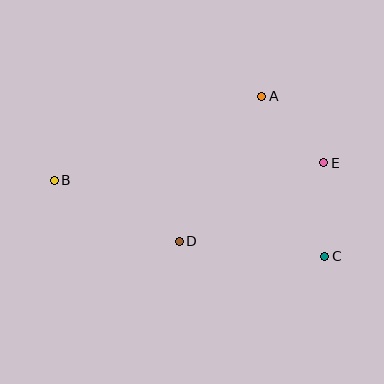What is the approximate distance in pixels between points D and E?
The distance between D and E is approximately 164 pixels.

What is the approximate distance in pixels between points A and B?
The distance between A and B is approximately 224 pixels.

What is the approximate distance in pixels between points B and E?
The distance between B and E is approximately 270 pixels.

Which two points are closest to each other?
Points A and E are closest to each other.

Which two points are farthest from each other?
Points B and C are farthest from each other.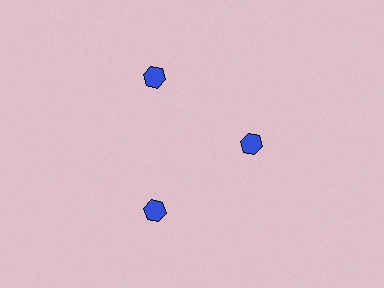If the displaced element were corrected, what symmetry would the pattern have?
It would have 3-fold rotational symmetry — the pattern would map onto itself every 120 degrees.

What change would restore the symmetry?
The symmetry would be restored by moving it outward, back onto the ring so that all 3 hexagons sit at equal angles and equal distance from the center.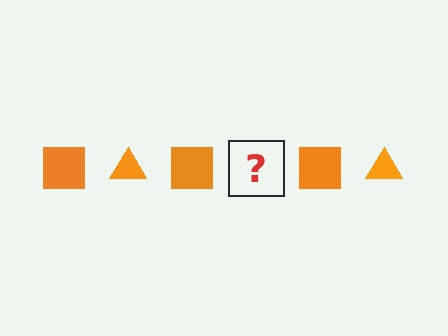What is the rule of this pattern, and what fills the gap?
The rule is that the pattern cycles through square, triangle shapes in orange. The gap should be filled with an orange triangle.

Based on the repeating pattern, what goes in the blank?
The blank should be an orange triangle.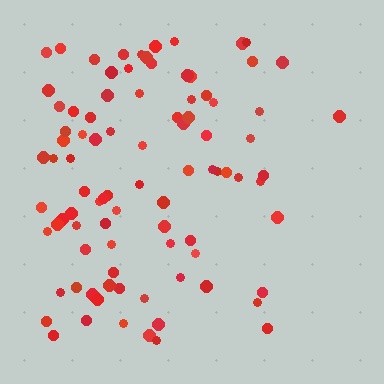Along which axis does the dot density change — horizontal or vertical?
Horizontal.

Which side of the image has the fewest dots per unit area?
The right.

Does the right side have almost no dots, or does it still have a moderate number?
Still a moderate number, just noticeably fewer than the left.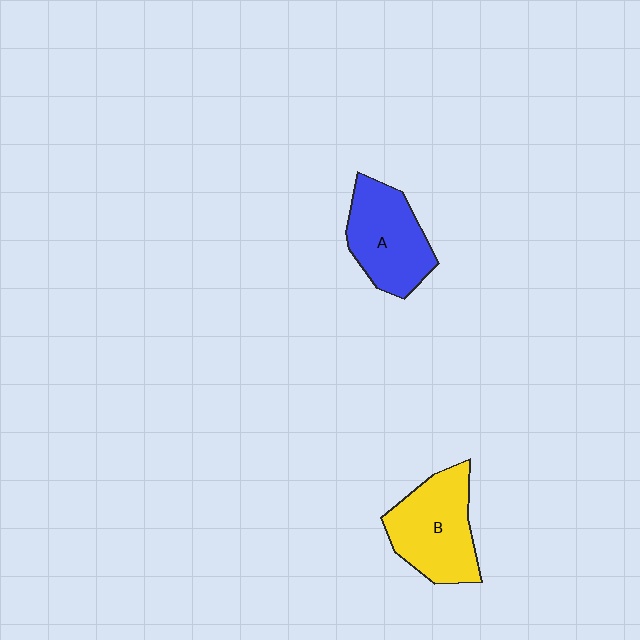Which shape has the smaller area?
Shape A (blue).